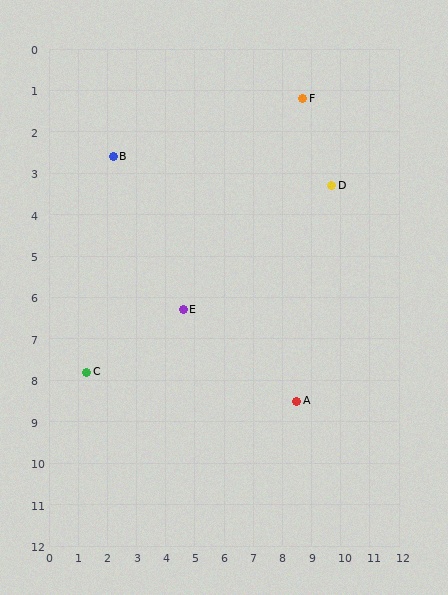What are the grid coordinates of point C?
Point C is at approximately (1.3, 7.8).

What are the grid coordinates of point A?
Point A is at approximately (8.5, 8.5).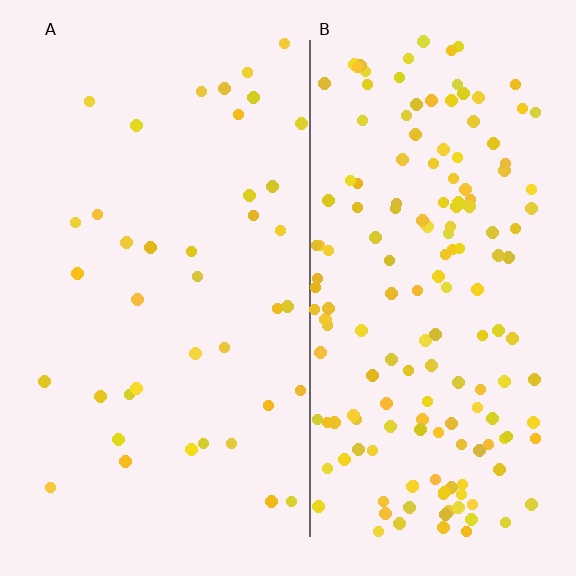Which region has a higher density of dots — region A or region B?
B (the right).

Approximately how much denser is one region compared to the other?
Approximately 4.2× — region B over region A.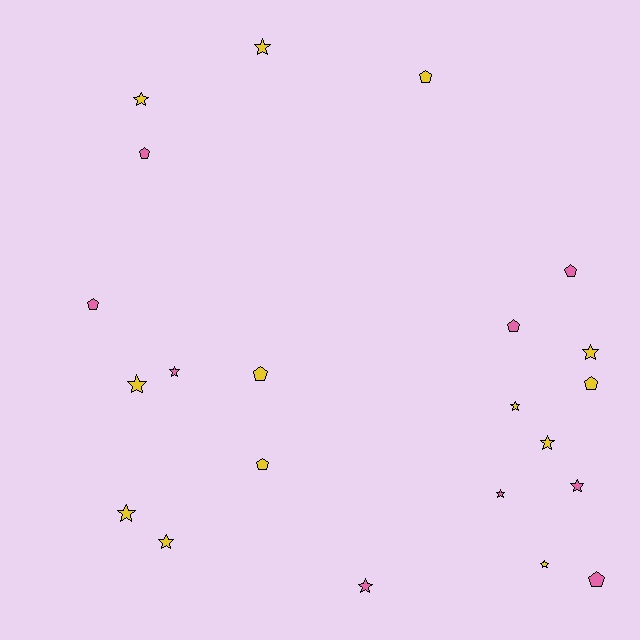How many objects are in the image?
There are 22 objects.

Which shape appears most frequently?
Star, with 13 objects.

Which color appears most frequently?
Yellow, with 13 objects.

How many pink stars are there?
There are 4 pink stars.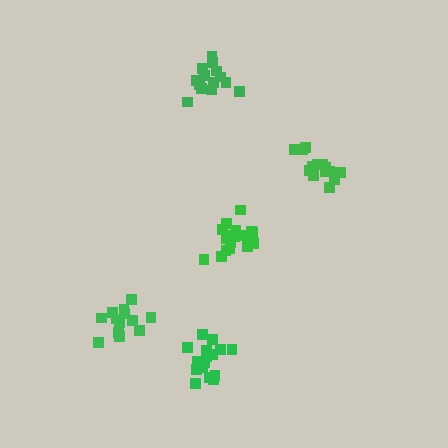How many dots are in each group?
Group 1: 14 dots, Group 2: 16 dots, Group 3: 14 dots, Group 4: 18 dots, Group 5: 14 dots (76 total).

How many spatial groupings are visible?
There are 5 spatial groupings.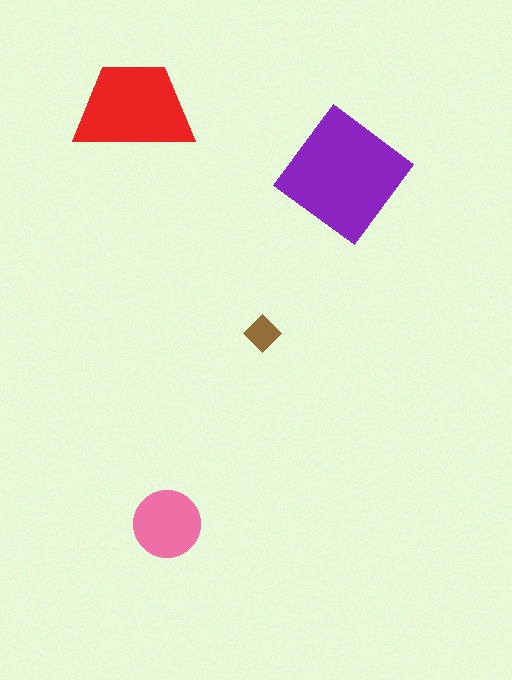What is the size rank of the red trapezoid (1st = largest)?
2nd.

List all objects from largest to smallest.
The purple diamond, the red trapezoid, the pink circle, the brown diamond.